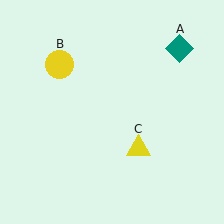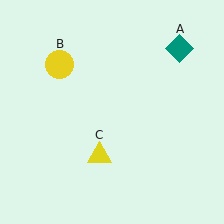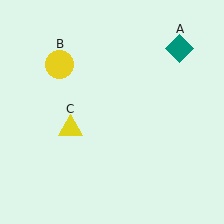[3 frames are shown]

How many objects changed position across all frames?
1 object changed position: yellow triangle (object C).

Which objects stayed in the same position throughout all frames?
Teal diamond (object A) and yellow circle (object B) remained stationary.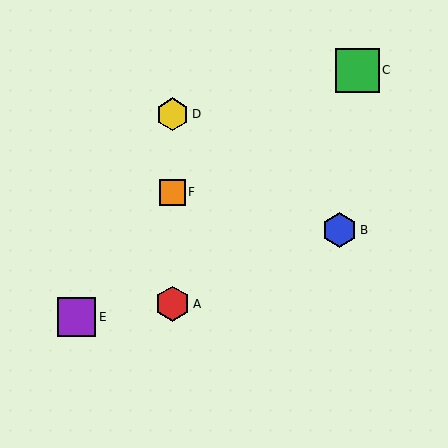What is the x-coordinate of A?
Object A is at x≈172.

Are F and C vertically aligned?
No, F is at x≈172 and C is at x≈357.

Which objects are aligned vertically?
Objects A, D, F are aligned vertically.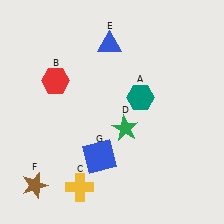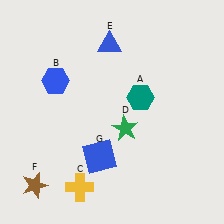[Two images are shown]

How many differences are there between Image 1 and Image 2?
There is 1 difference between the two images.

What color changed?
The hexagon (B) changed from red in Image 1 to blue in Image 2.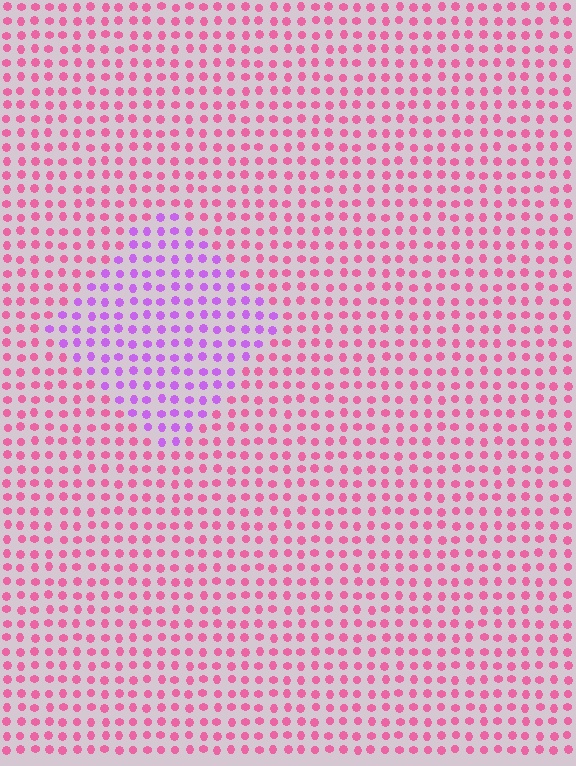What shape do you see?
I see a diamond.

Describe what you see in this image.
The image is filled with small pink elements in a uniform arrangement. A diamond-shaped region is visible where the elements are tinted to a slightly different hue, forming a subtle color boundary.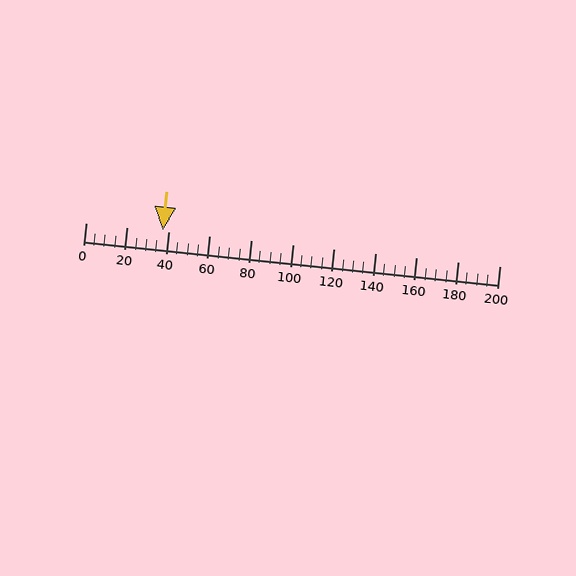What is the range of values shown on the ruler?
The ruler shows values from 0 to 200.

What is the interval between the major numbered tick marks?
The major tick marks are spaced 20 units apart.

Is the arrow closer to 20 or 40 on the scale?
The arrow is closer to 40.